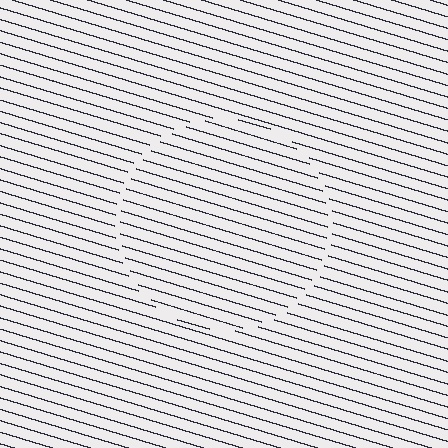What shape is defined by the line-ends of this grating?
An illusory circle. The interior of the shape contains the same grating, shifted by half a period — the contour is defined by the phase discontinuity where line-ends from the inner and outer gratings abut.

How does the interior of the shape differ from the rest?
The interior of the shape contains the same grating, shifted by half a period — the contour is defined by the phase discontinuity where line-ends from the inner and outer gratings abut.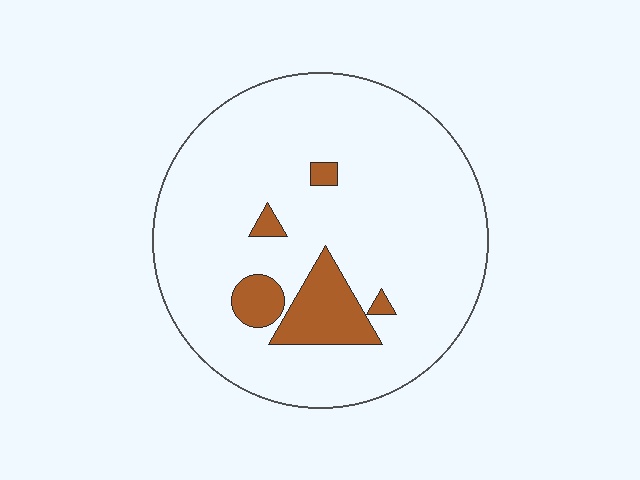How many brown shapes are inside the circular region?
5.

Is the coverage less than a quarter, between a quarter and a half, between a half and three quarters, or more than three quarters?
Less than a quarter.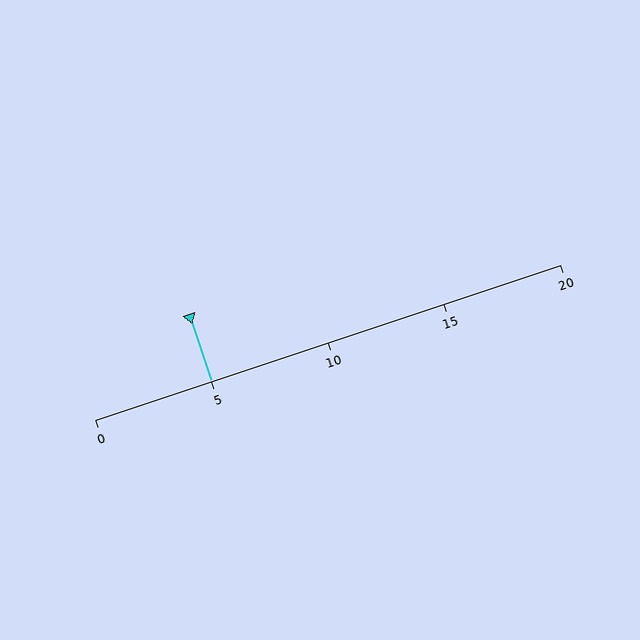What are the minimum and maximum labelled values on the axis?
The axis runs from 0 to 20.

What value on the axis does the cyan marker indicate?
The marker indicates approximately 5.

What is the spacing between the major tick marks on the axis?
The major ticks are spaced 5 apart.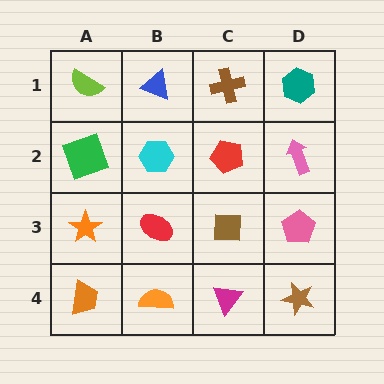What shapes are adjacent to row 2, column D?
A teal hexagon (row 1, column D), a pink pentagon (row 3, column D), a red pentagon (row 2, column C).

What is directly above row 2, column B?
A blue triangle.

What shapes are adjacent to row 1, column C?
A red pentagon (row 2, column C), a blue triangle (row 1, column B), a teal hexagon (row 1, column D).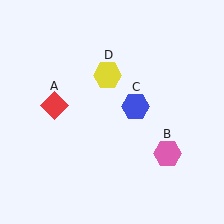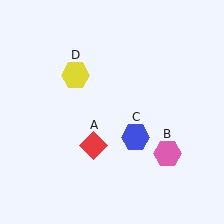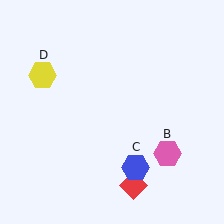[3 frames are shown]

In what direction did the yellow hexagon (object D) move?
The yellow hexagon (object D) moved left.